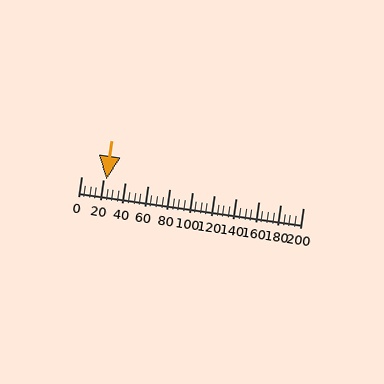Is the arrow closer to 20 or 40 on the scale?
The arrow is closer to 20.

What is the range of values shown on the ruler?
The ruler shows values from 0 to 200.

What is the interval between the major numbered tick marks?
The major tick marks are spaced 20 units apart.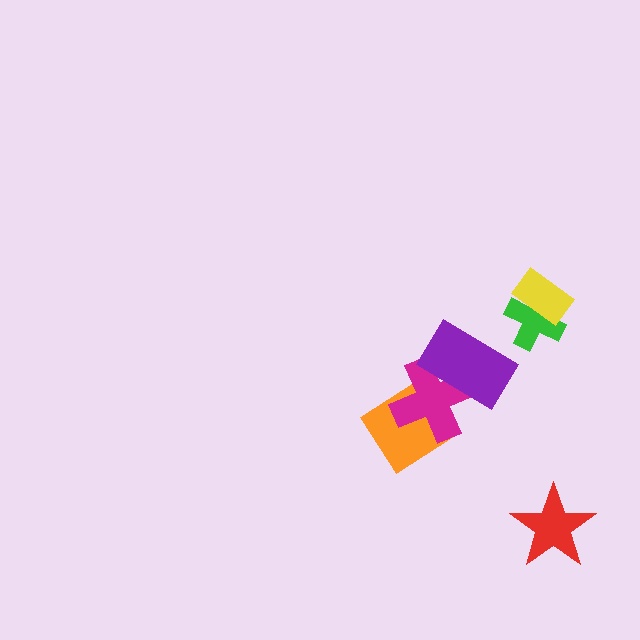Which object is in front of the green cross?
The yellow rectangle is in front of the green cross.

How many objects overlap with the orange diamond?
1 object overlaps with the orange diamond.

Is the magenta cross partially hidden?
Yes, it is partially covered by another shape.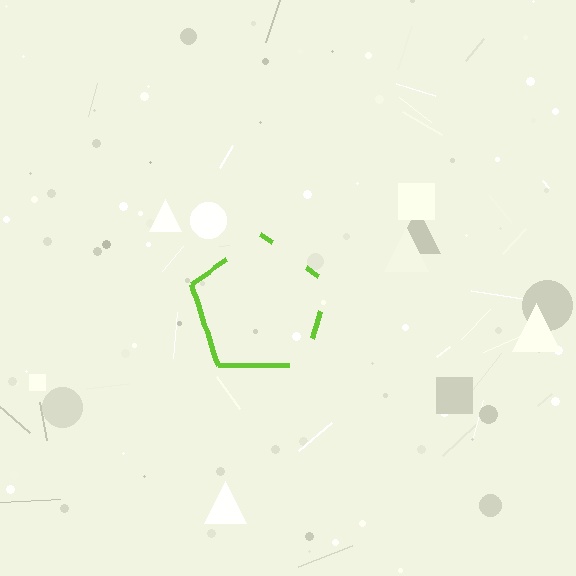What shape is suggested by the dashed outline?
The dashed outline suggests a pentagon.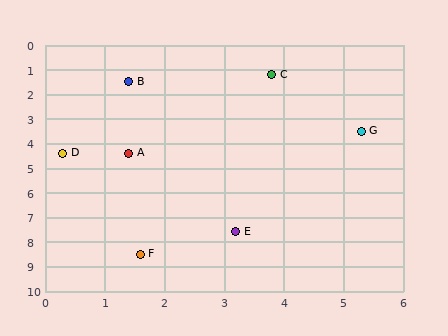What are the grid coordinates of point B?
Point B is at approximately (1.4, 1.5).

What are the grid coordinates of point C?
Point C is at approximately (3.8, 1.2).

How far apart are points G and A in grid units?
Points G and A are about 4.0 grid units apart.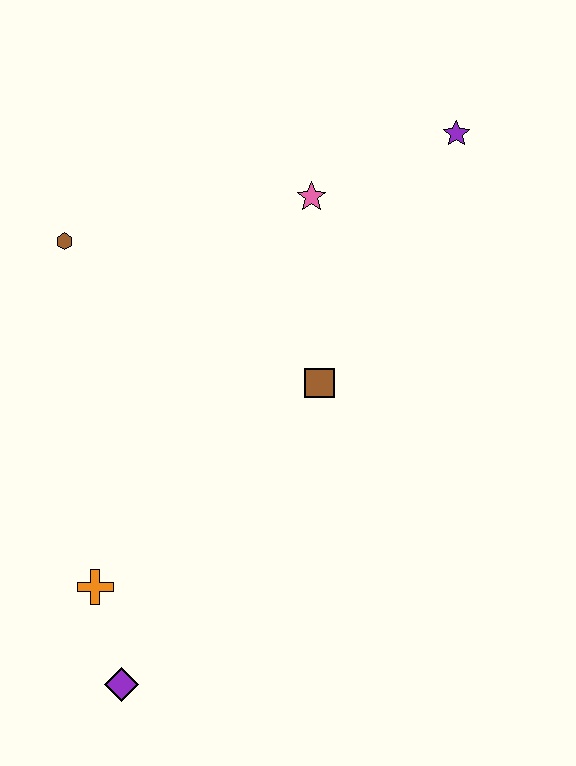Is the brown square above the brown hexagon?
No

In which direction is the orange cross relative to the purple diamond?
The orange cross is above the purple diamond.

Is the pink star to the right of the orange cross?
Yes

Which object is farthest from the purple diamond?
The purple star is farthest from the purple diamond.